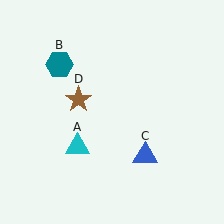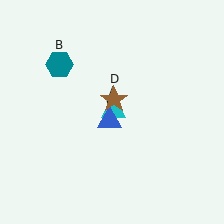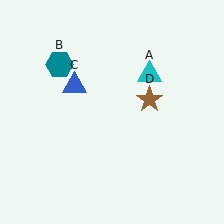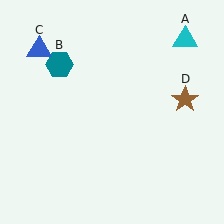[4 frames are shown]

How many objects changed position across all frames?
3 objects changed position: cyan triangle (object A), blue triangle (object C), brown star (object D).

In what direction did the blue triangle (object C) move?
The blue triangle (object C) moved up and to the left.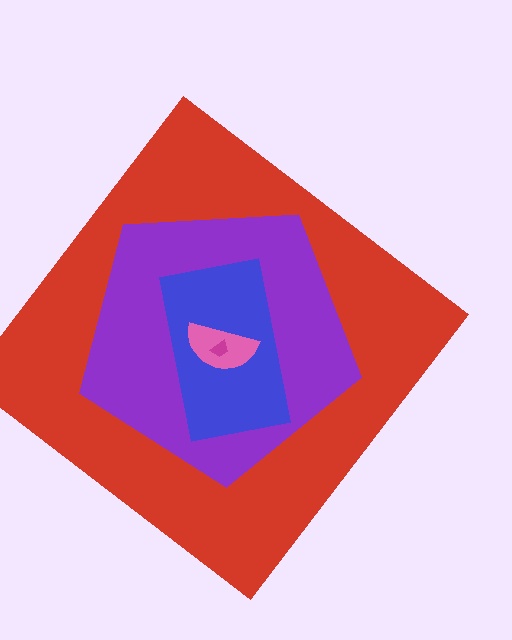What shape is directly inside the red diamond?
The purple pentagon.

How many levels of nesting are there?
5.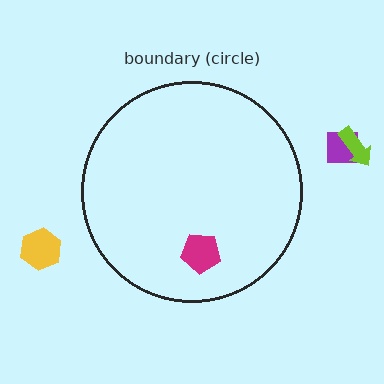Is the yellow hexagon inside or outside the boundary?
Outside.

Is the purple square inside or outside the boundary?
Outside.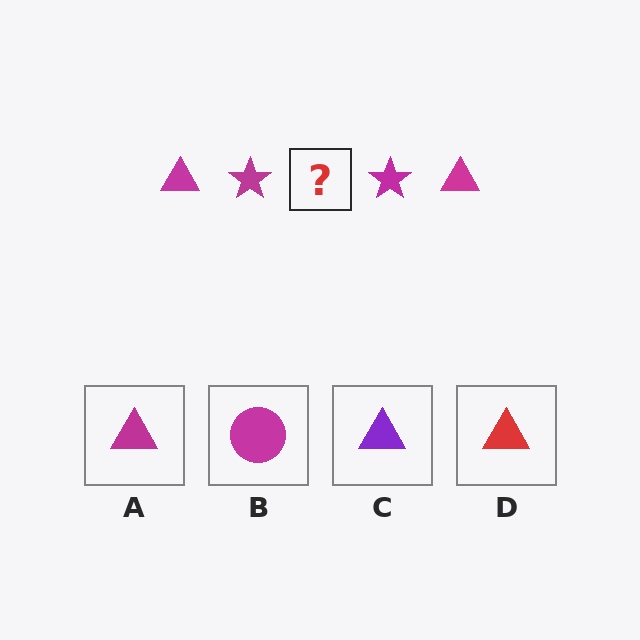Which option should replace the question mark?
Option A.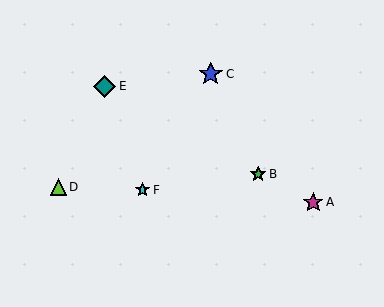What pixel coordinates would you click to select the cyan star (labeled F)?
Click at (143, 190) to select the cyan star F.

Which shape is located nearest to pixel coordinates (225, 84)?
The blue star (labeled C) at (211, 74) is nearest to that location.